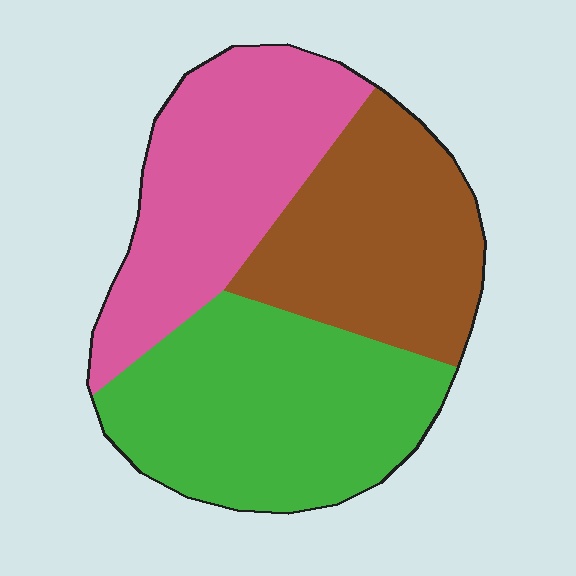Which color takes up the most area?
Green, at roughly 40%.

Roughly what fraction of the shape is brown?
Brown takes up about one third (1/3) of the shape.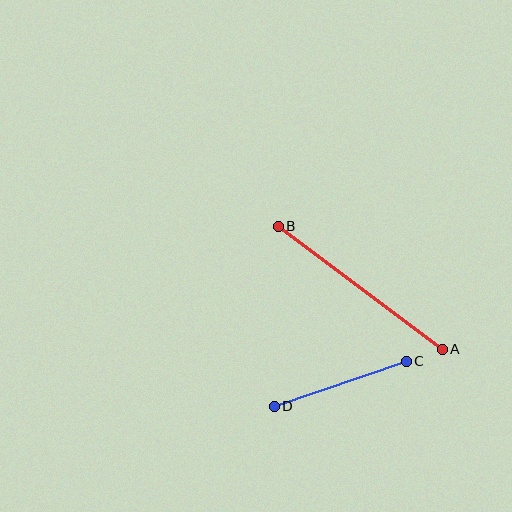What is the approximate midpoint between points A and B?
The midpoint is at approximately (360, 288) pixels.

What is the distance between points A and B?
The distance is approximately 205 pixels.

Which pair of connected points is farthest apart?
Points A and B are farthest apart.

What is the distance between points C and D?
The distance is approximately 140 pixels.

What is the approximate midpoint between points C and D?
The midpoint is at approximately (340, 384) pixels.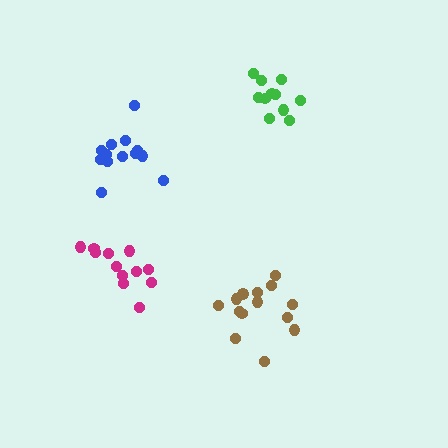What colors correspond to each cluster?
The clusters are colored: brown, magenta, blue, green.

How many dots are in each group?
Group 1: 14 dots, Group 2: 12 dots, Group 3: 13 dots, Group 4: 11 dots (50 total).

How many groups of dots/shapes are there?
There are 4 groups.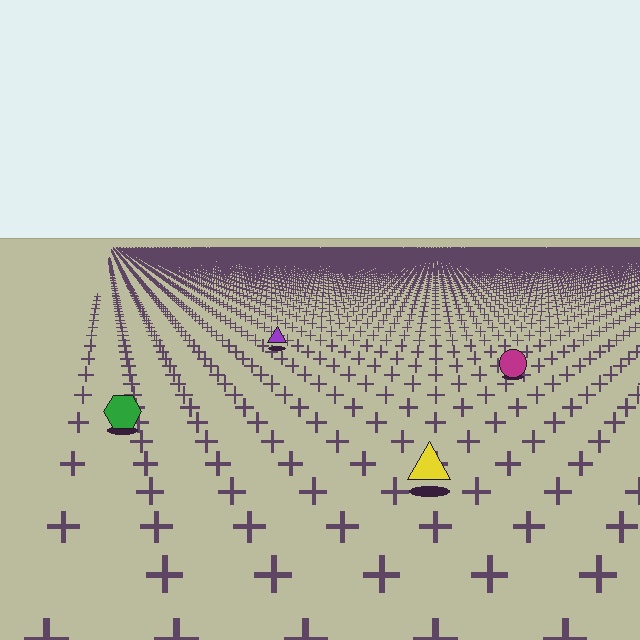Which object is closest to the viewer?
The yellow triangle is closest. The texture marks near it are larger and more spread out.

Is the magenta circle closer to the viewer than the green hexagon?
No. The green hexagon is closer — you can tell from the texture gradient: the ground texture is coarser near it.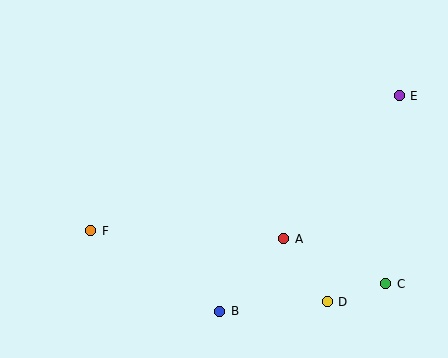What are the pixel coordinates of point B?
Point B is at (220, 311).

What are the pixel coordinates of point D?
Point D is at (327, 302).